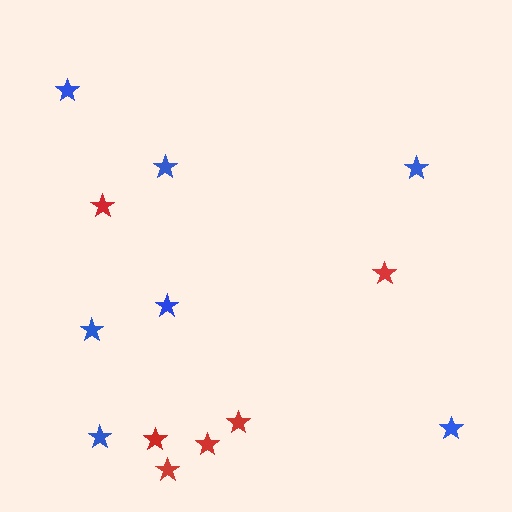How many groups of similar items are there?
There are 2 groups: one group of red stars (6) and one group of blue stars (7).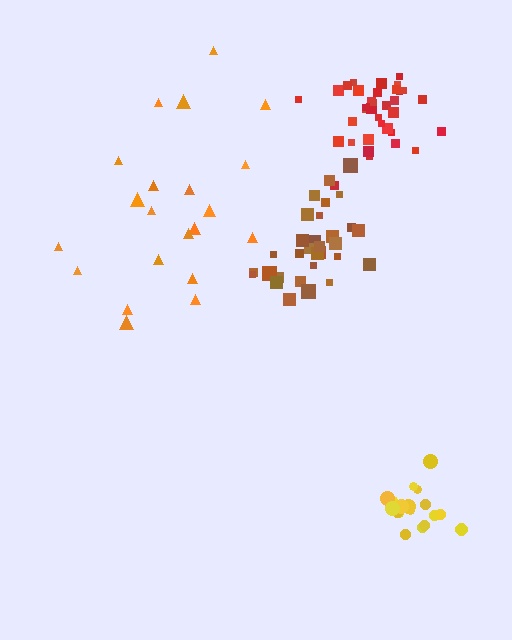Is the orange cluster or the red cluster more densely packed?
Red.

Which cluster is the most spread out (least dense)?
Orange.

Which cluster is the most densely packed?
Red.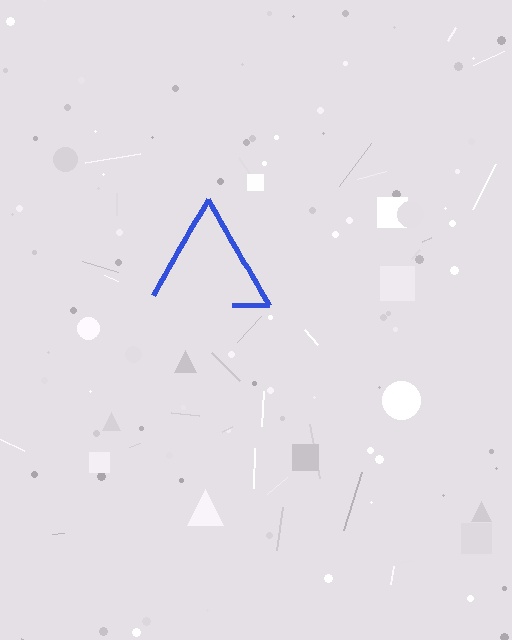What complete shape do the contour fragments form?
The contour fragments form a triangle.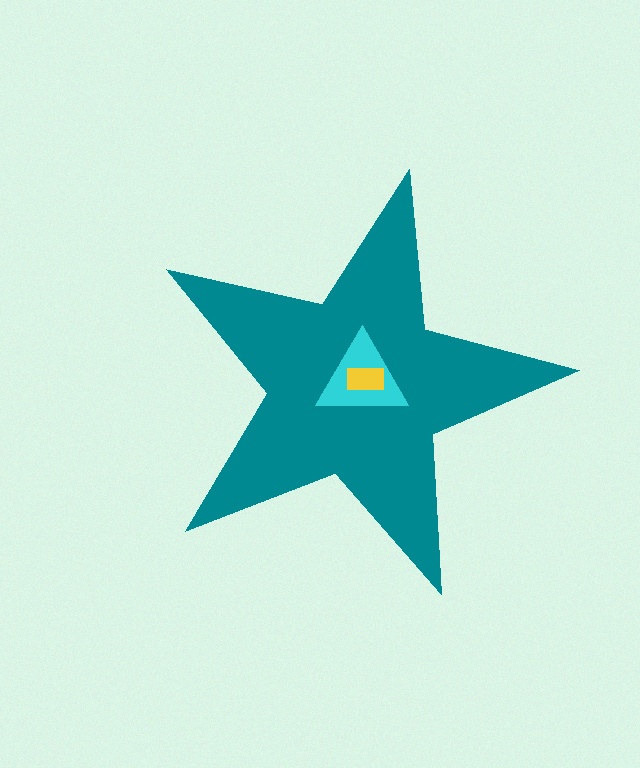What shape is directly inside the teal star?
The cyan triangle.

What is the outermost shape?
The teal star.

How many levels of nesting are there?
3.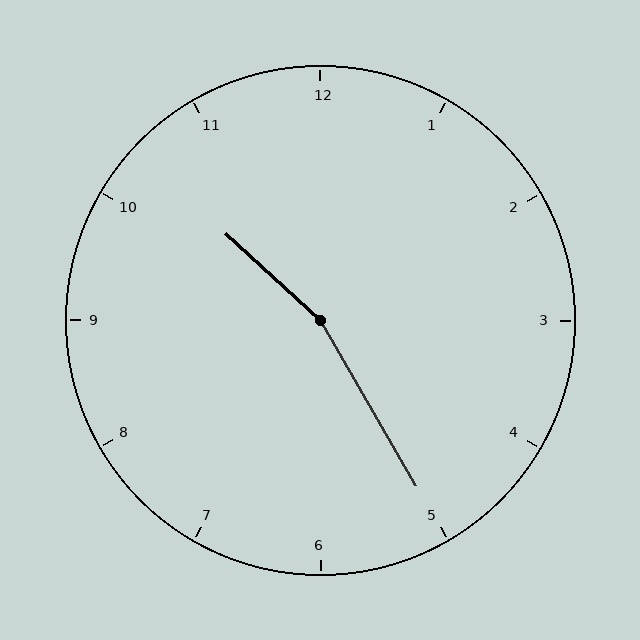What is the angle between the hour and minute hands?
Approximately 162 degrees.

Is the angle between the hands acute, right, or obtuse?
It is obtuse.